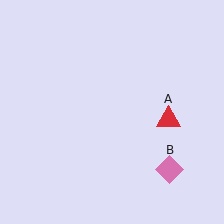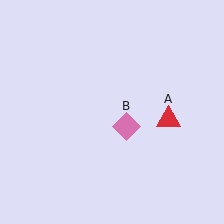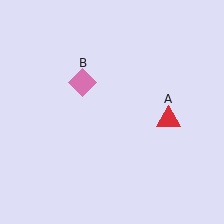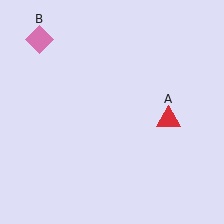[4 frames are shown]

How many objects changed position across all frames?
1 object changed position: pink diamond (object B).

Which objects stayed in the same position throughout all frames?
Red triangle (object A) remained stationary.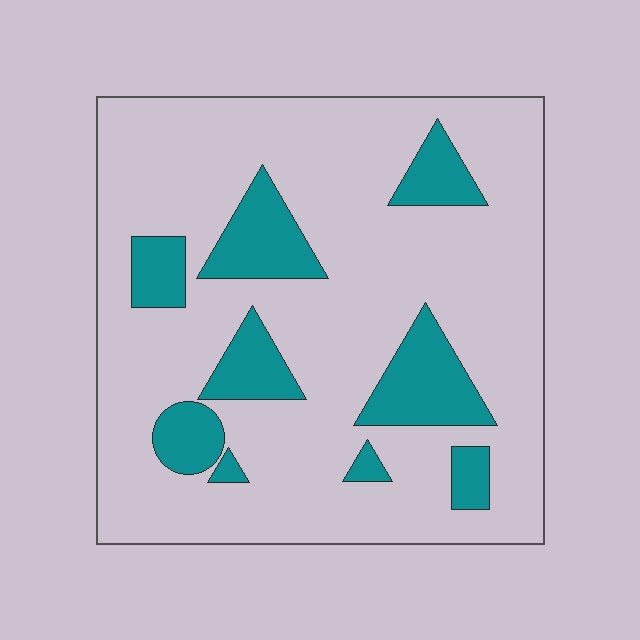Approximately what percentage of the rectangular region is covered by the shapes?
Approximately 20%.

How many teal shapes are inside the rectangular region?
9.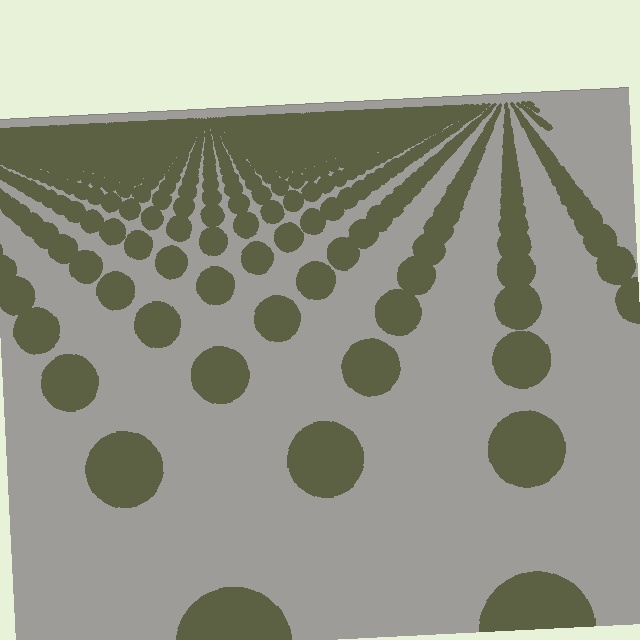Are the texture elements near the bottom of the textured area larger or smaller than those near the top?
Larger. Near the bottom, elements are closer to the viewer and appear at a bigger on-screen size.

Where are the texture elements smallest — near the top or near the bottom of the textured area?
Near the top.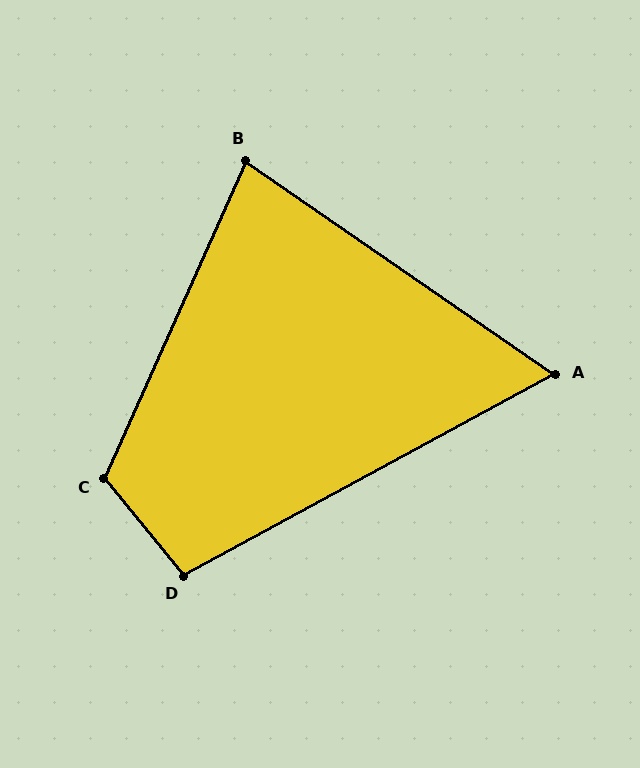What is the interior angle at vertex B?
Approximately 79 degrees (acute).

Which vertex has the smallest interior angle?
A, at approximately 63 degrees.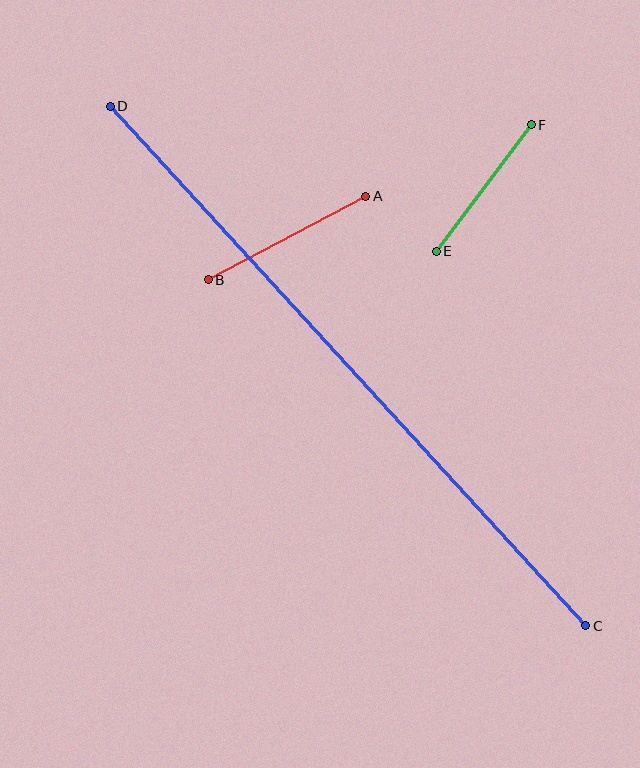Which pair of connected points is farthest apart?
Points C and D are farthest apart.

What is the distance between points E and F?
The distance is approximately 158 pixels.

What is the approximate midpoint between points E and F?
The midpoint is at approximately (484, 188) pixels.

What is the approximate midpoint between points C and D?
The midpoint is at approximately (348, 366) pixels.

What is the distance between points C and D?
The distance is approximately 704 pixels.